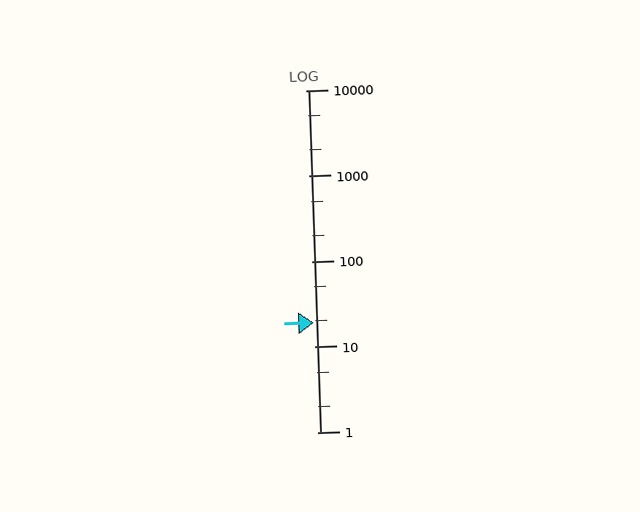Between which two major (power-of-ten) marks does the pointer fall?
The pointer is between 10 and 100.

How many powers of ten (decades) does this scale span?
The scale spans 4 decades, from 1 to 10000.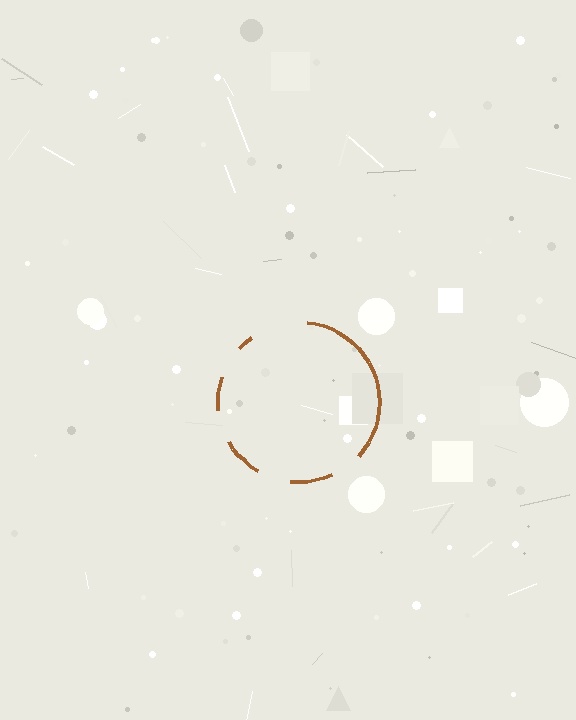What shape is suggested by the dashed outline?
The dashed outline suggests a circle.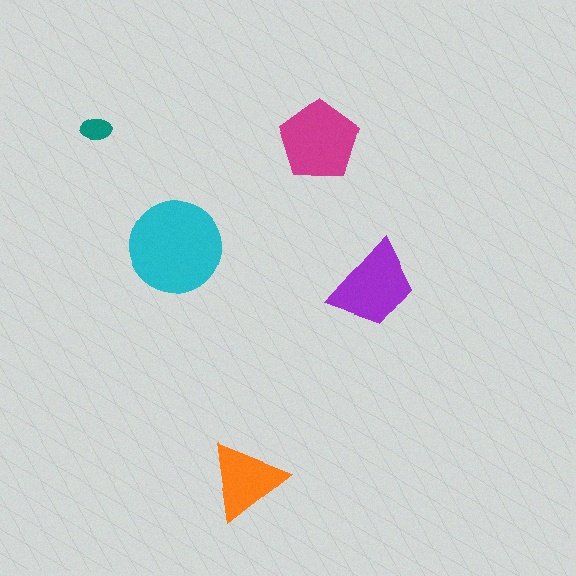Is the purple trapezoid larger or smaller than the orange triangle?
Larger.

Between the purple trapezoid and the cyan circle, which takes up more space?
The cyan circle.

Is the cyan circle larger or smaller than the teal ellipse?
Larger.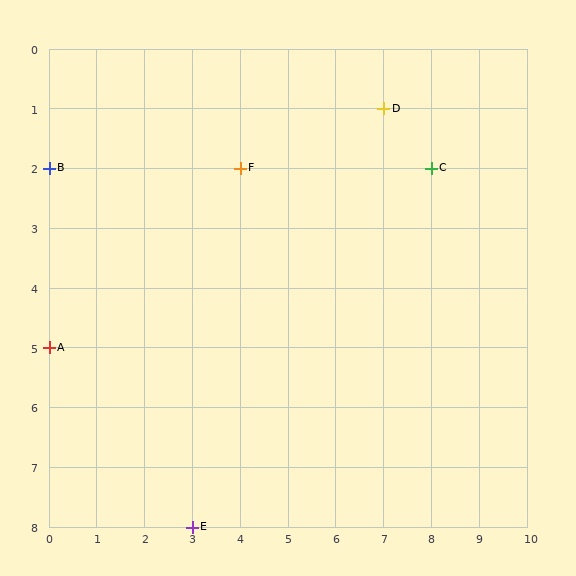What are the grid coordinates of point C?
Point C is at grid coordinates (8, 2).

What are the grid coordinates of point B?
Point B is at grid coordinates (0, 2).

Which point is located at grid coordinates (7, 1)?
Point D is at (7, 1).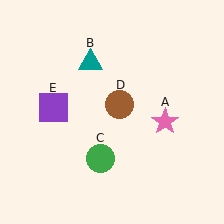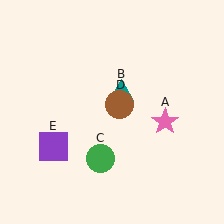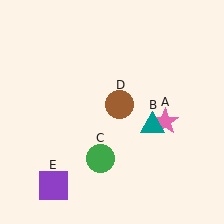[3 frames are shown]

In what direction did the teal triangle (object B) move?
The teal triangle (object B) moved down and to the right.